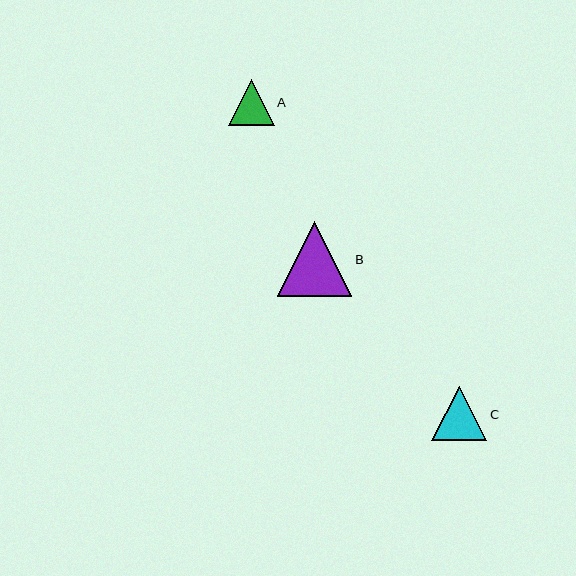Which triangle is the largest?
Triangle B is the largest with a size of approximately 75 pixels.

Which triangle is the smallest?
Triangle A is the smallest with a size of approximately 46 pixels.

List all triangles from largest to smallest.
From largest to smallest: B, C, A.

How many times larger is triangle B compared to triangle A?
Triangle B is approximately 1.6 times the size of triangle A.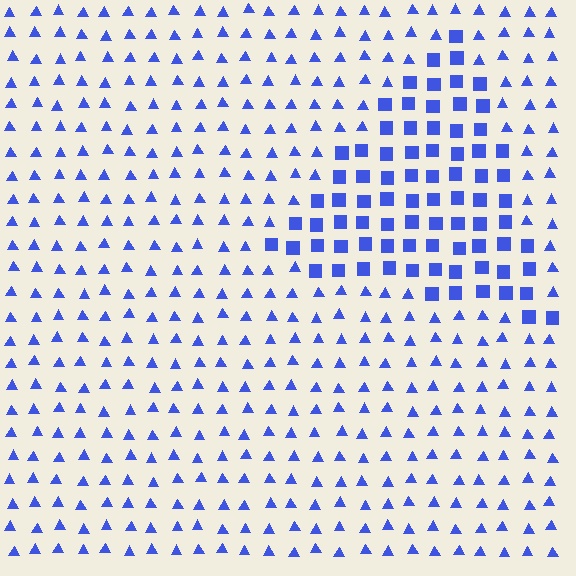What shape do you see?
I see a triangle.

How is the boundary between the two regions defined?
The boundary is defined by a change in element shape: squares inside vs. triangles outside. All elements share the same color and spacing.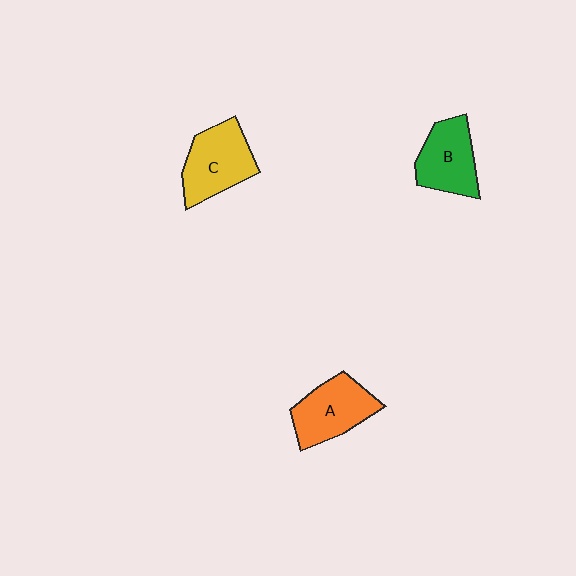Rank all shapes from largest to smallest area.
From largest to smallest: C (yellow), A (orange), B (green).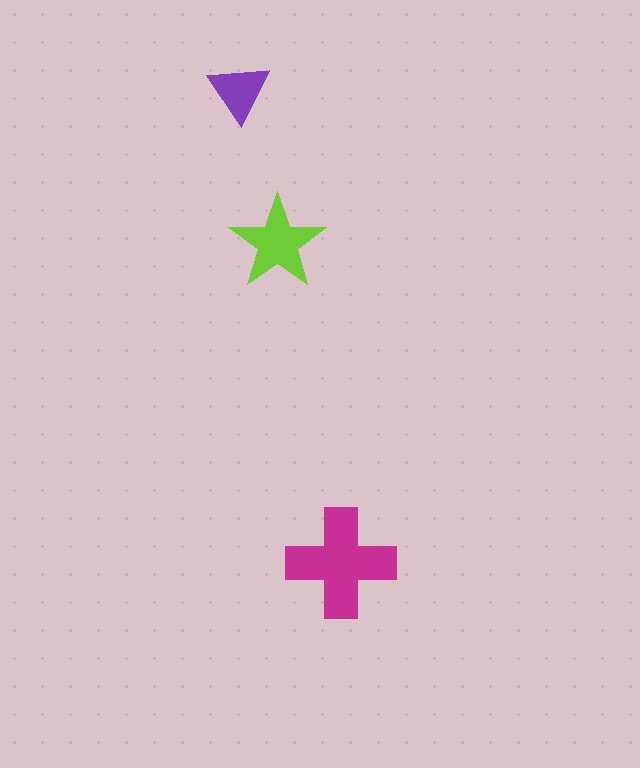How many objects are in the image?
There are 3 objects in the image.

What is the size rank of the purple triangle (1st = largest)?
3rd.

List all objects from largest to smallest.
The magenta cross, the lime star, the purple triangle.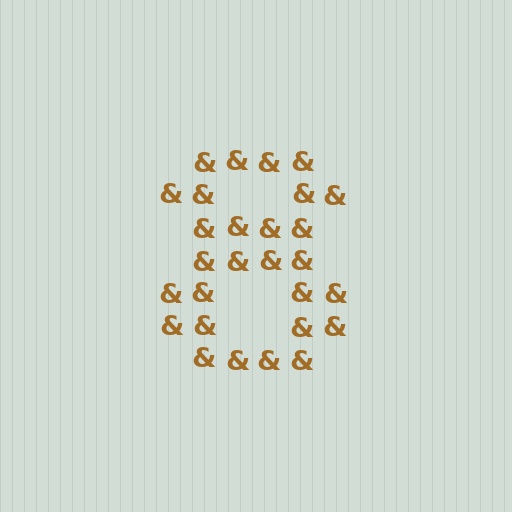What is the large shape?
The large shape is the digit 8.